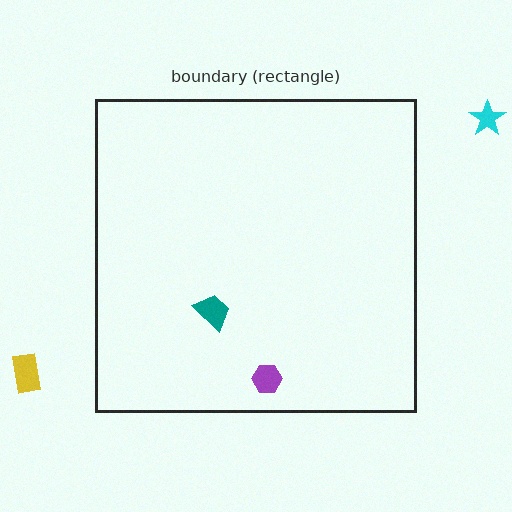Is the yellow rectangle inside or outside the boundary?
Outside.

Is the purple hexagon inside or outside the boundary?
Inside.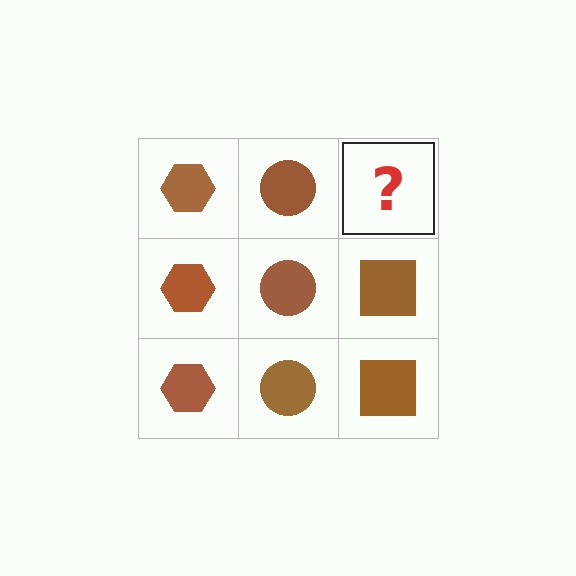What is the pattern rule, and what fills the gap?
The rule is that each column has a consistent shape. The gap should be filled with a brown square.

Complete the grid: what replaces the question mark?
The question mark should be replaced with a brown square.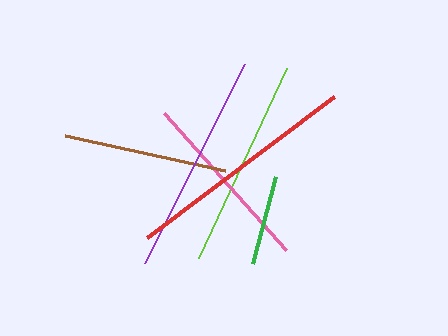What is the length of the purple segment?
The purple segment is approximately 223 pixels long.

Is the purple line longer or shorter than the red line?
The red line is longer than the purple line.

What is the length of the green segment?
The green segment is approximately 90 pixels long.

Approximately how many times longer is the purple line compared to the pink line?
The purple line is approximately 1.2 times the length of the pink line.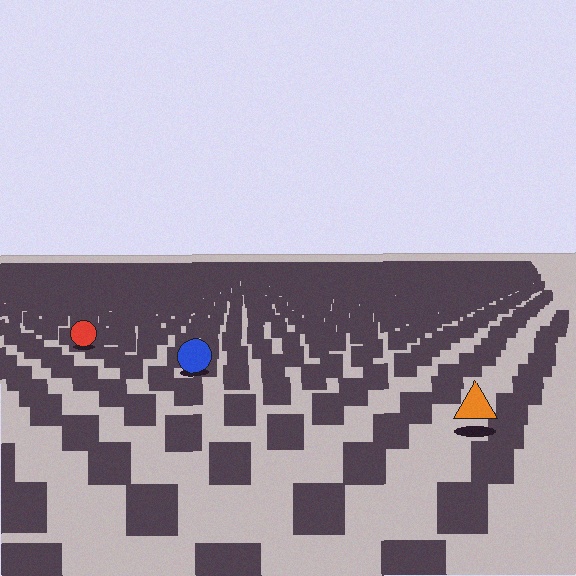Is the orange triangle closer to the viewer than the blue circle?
Yes. The orange triangle is closer — you can tell from the texture gradient: the ground texture is coarser near it.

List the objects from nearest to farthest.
From nearest to farthest: the orange triangle, the blue circle, the red circle.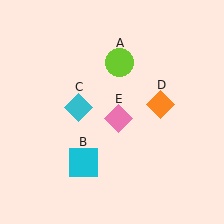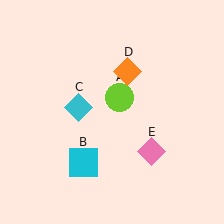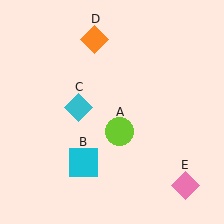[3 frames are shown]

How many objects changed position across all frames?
3 objects changed position: lime circle (object A), orange diamond (object D), pink diamond (object E).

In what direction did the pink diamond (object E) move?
The pink diamond (object E) moved down and to the right.